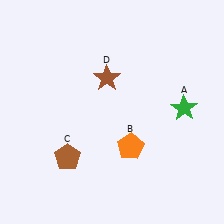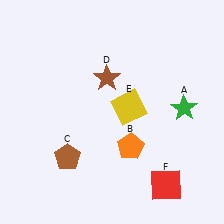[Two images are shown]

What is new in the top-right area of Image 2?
A yellow square (E) was added in the top-right area of Image 2.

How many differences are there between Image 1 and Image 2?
There are 2 differences between the two images.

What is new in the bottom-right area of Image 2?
A red square (F) was added in the bottom-right area of Image 2.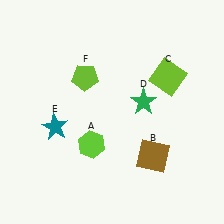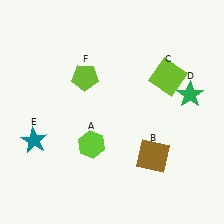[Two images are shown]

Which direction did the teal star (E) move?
The teal star (E) moved left.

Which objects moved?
The objects that moved are: the green star (D), the teal star (E).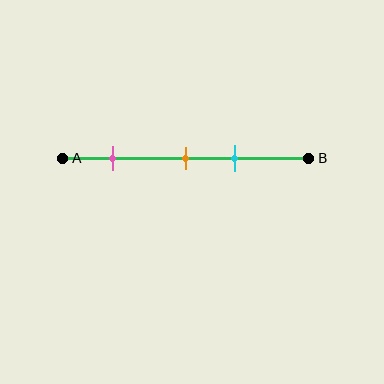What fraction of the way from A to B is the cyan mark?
The cyan mark is approximately 70% (0.7) of the way from A to B.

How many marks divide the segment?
There are 3 marks dividing the segment.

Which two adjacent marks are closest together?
The orange and cyan marks are the closest adjacent pair.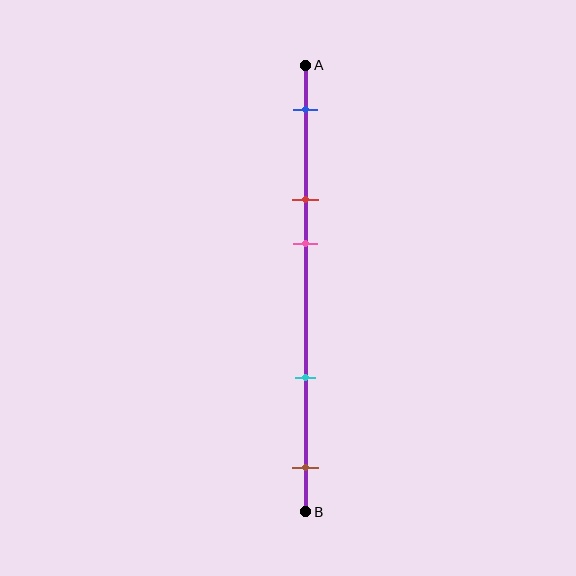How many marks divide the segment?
There are 5 marks dividing the segment.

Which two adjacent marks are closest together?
The red and pink marks are the closest adjacent pair.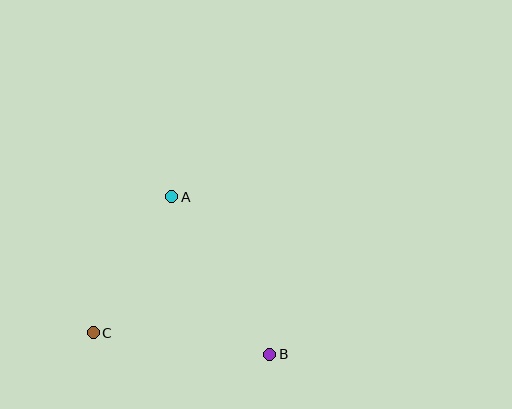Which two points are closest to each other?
Points A and C are closest to each other.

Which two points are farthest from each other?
Points A and B are farthest from each other.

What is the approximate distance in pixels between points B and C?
The distance between B and C is approximately 178 pixels.